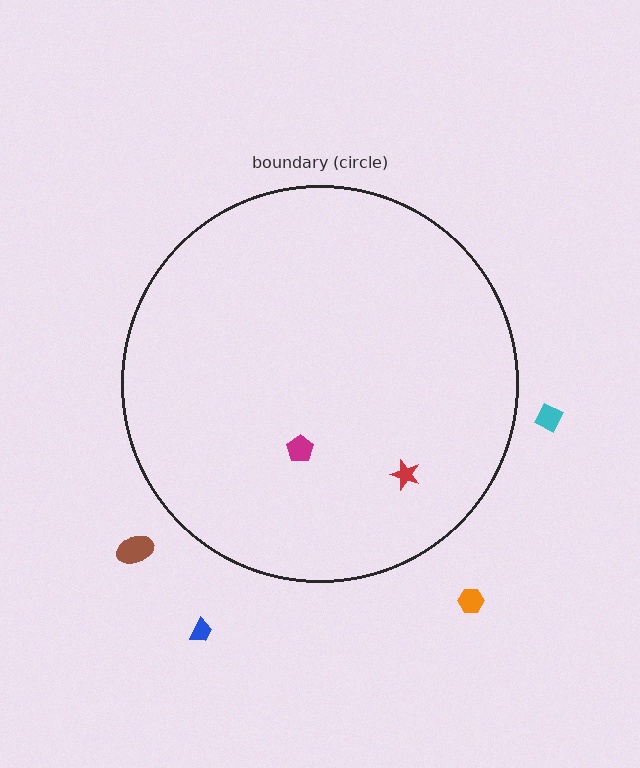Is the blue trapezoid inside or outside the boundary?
Outside.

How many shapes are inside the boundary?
2 inside, 4 outside.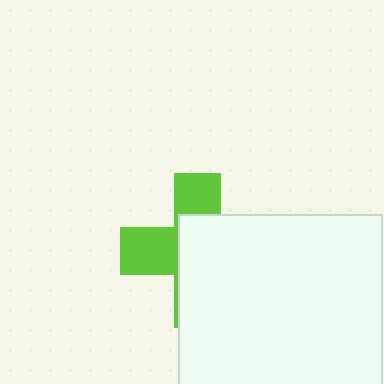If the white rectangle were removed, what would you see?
You would see the complete lime cross.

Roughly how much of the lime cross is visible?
A small part of it is visible (roughly 40%).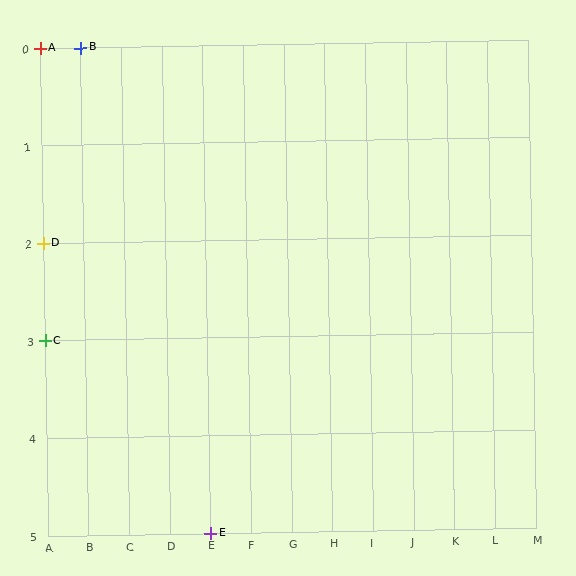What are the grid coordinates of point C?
Point C is at grid coordinates (A, 3).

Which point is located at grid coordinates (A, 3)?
Point C is at (A, 3).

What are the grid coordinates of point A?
Point A is at grid coordinates (A, 0).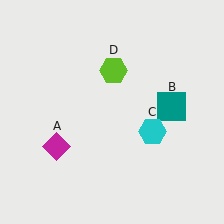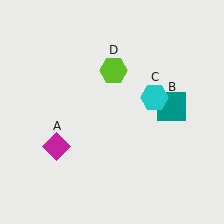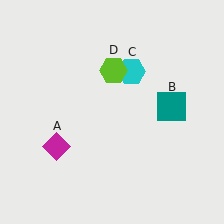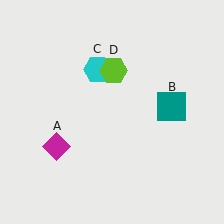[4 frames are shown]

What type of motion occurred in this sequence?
The cyan hexagon (object C) rotated counterclockwise around the center of the scene.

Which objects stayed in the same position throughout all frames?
Magenta diamond (object A) and teal square (object B) and lime hexagon (object D) remained stationary.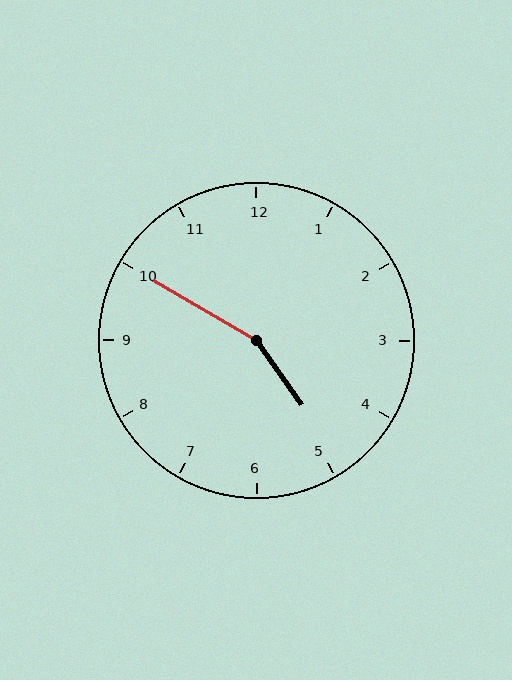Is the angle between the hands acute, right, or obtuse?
It is obtuse.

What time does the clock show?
4:50.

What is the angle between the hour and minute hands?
Approximately 155 degrees.